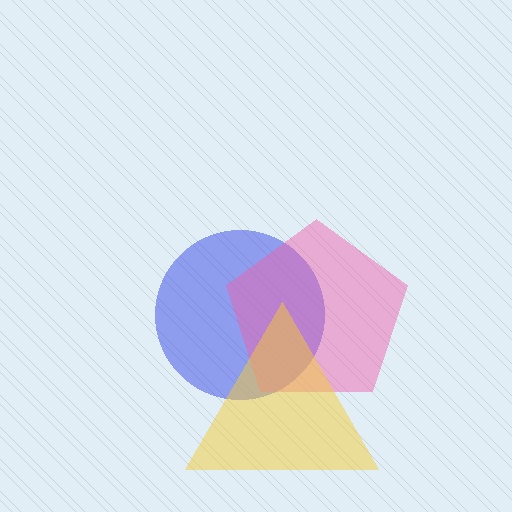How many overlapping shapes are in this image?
There are 3 overlapping shapes in the image.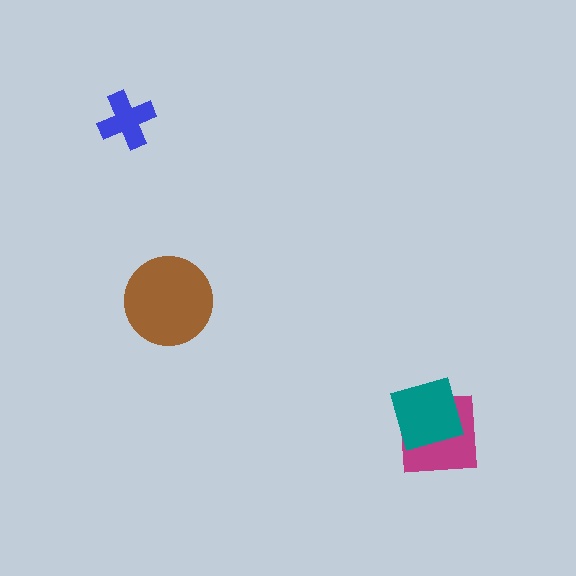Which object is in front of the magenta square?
The teal diamond is in front of the magenta square.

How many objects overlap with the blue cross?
0 objects overlap with the blue cross.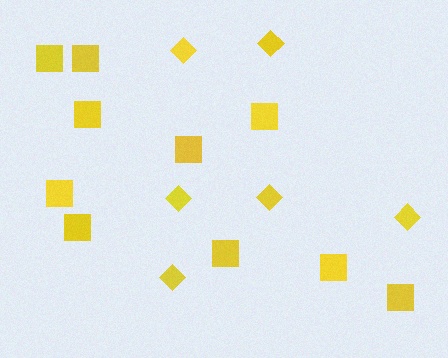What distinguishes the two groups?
There are 2 groups: one group of diamonds (6) and one group of squares (10).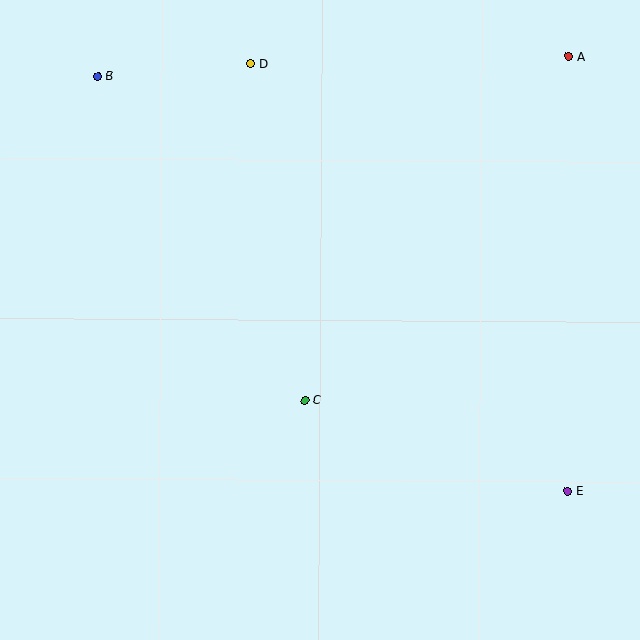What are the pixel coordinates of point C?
Point C is at (305, 400).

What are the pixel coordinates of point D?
Point D is at (250, 63).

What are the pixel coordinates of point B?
Point B is at (98, 76).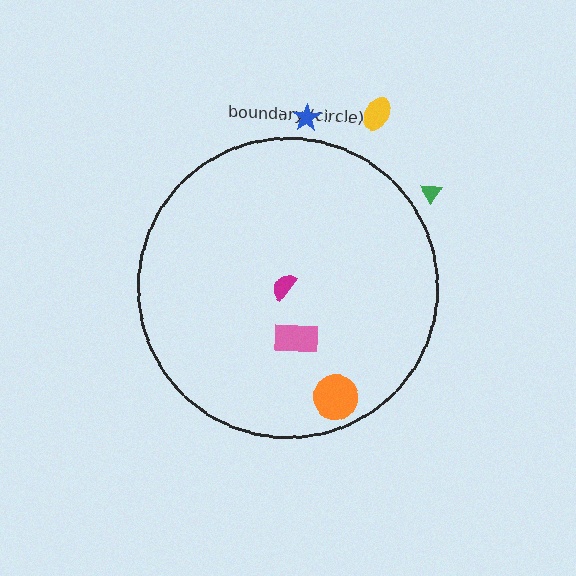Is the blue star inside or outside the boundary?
Outside.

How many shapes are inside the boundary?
3 inside, 3 outside.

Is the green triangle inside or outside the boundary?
Outside.